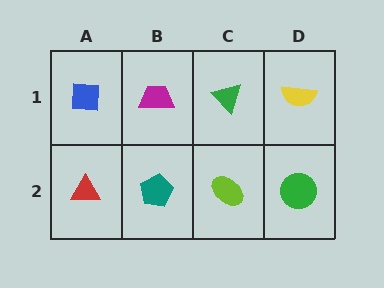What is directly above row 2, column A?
A blue square.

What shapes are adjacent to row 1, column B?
A teal pentagon (row 2, column B), a blue square (row 1, column A), a green triangle (row 1, column C).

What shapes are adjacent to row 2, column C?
A green triangle (row 1, column C), a teal pentagon (row 2, column B), a green circle (row 2, column D).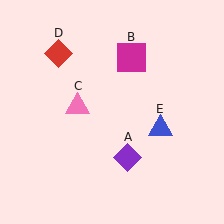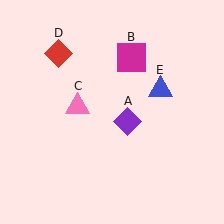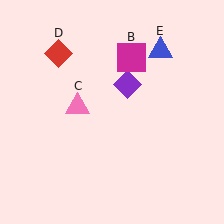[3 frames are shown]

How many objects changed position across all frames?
2 objects changed position: purple diamond (object A), blue triangle (object E).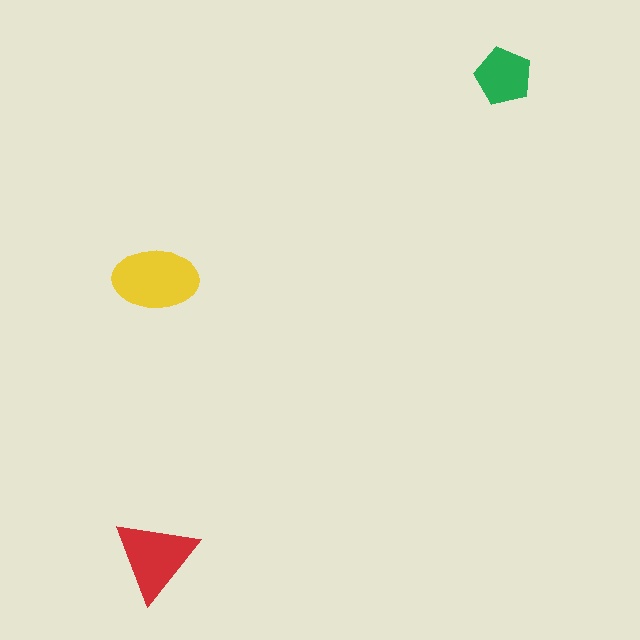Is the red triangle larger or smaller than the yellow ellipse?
Smaller.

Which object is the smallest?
The green pentagon.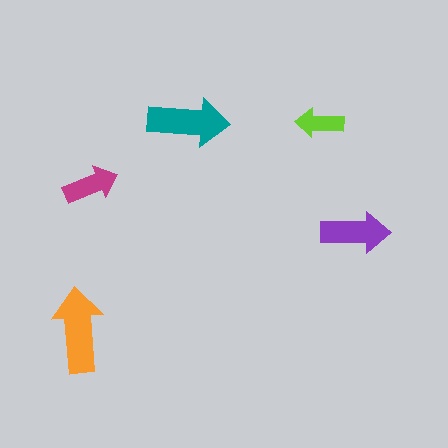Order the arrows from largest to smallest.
the orange one, the teal one, the purple one, the magenta one, the lime one.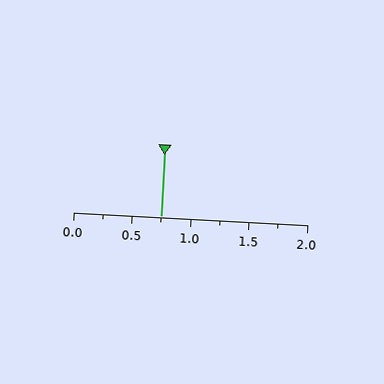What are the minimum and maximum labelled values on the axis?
The axis runs from 0.0 to 2.0.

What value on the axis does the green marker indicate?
The marker indicates approximately 0.75.